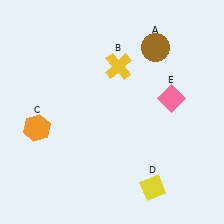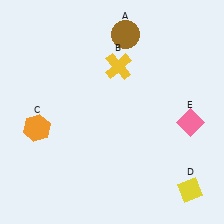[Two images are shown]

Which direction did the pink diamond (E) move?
The pink diamond (E) moved down.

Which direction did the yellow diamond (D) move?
The yellow diamond (D) moved right.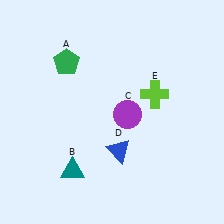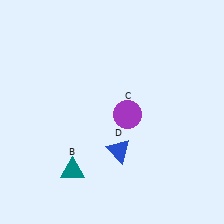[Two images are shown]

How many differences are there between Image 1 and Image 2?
There are 2 differences between the two images.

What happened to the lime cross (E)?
The lime cross (E) was removed in Image 2. It was in the top-right area of Image 1.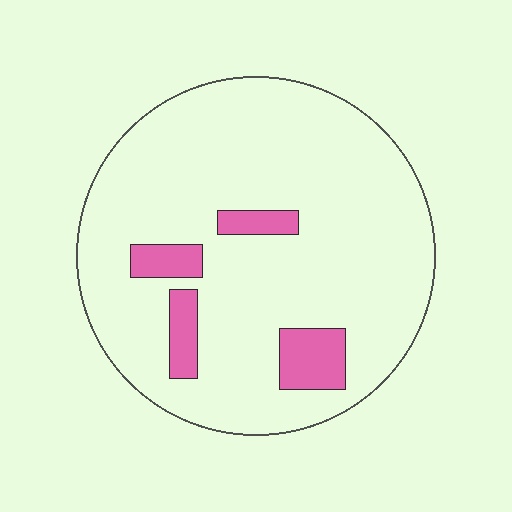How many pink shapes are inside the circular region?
4.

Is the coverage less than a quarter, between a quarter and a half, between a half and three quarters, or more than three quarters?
Less than a quarter.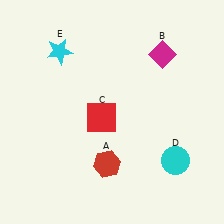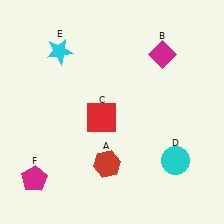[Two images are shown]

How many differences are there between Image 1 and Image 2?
There is 1 difference between the two images.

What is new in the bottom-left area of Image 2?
A magenta pentagon (F) was added in the bottom-left area of Image 2.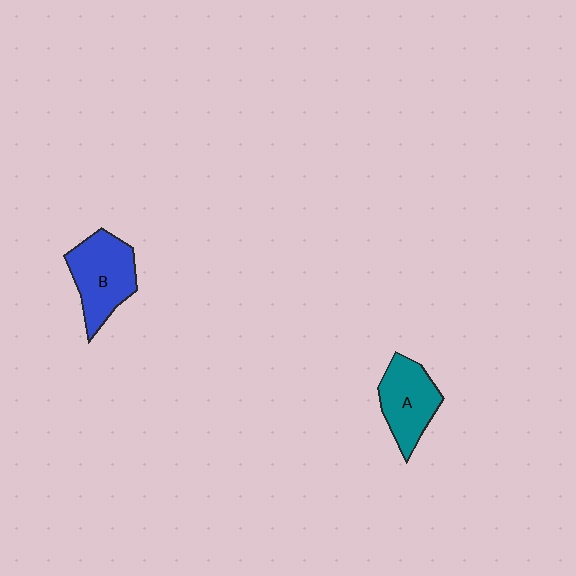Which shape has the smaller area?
Shape A (teal).